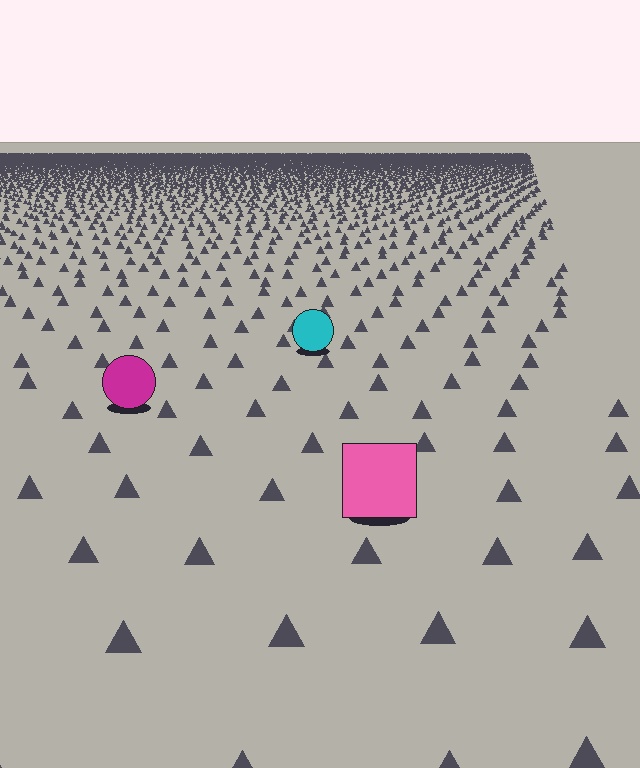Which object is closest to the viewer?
The pink square is closest. The texture marks near it are larger and more spread out.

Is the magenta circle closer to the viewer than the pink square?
No. The pink square is closer — you can tell from the texture gradient: the ground texture is coarser near it.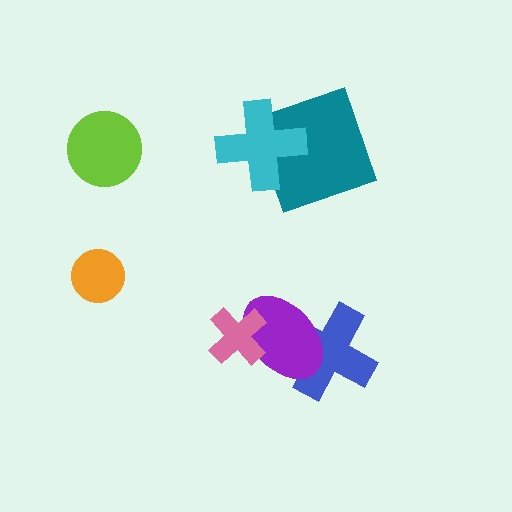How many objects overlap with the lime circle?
0 objects overlap with the lime circle.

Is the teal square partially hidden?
Yes, it is partially covered by another shape.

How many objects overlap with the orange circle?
0 objects overlap with the orange circle.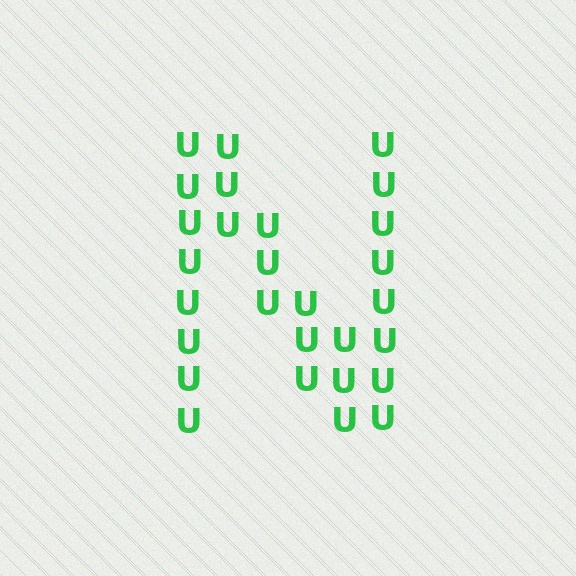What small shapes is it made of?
It is made of small letter U's.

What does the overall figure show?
The overall figure shows the letter N.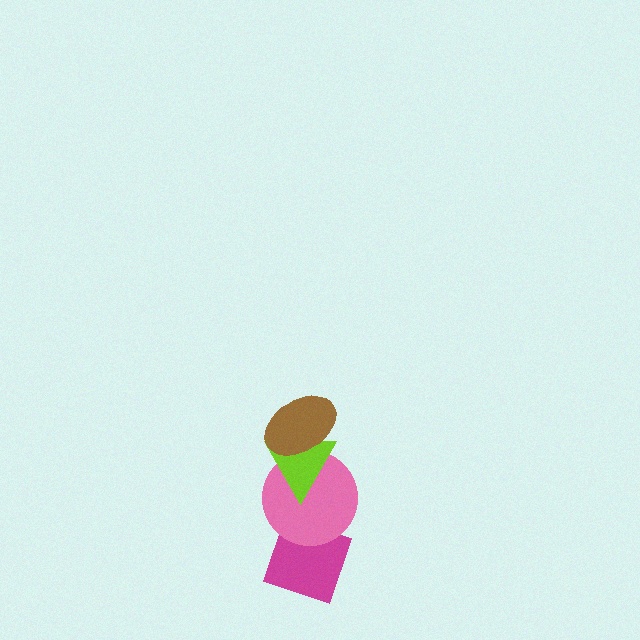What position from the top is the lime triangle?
The lime triangle is 2nd from the top.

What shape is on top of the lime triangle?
The brown ellipse is on top of the lime triangle.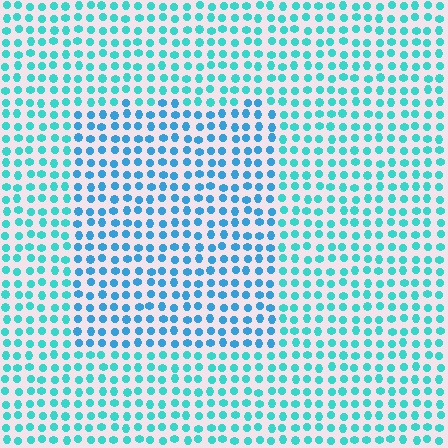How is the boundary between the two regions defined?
The boundary is defined purely by a slight shift in hue (about 26 degrees). Spacing, size, and orientation are identical on both sides.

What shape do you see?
I see a rectangle.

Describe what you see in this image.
The image is filled with small cyan elements in a uniform arrangement. A rectangle-shaped region is visible where the elements are tinted to a slightly different hue, forming a subtle color boundary.